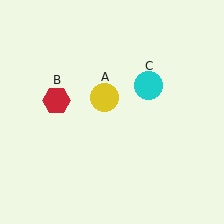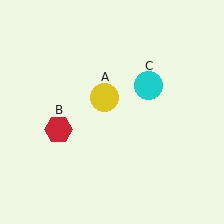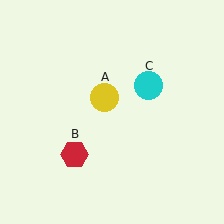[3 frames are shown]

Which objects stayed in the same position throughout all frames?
Yellow circle (object A) and cyan circle (object C) remained stationary.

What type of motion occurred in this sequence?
The red hexagon (object B) rotated counterclockwise around the center of the scene.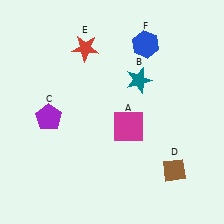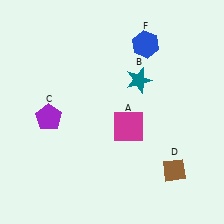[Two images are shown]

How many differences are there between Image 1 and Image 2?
There is 1 difference between the two images.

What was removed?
The red star (E) was removed in Image 2.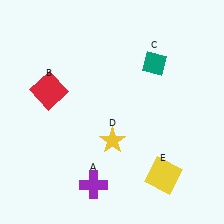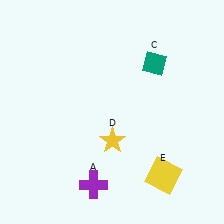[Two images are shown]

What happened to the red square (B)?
The red square (B) was removed in Image 2. It was in the top-left area of Image 1.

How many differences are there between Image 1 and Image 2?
There is 1 difference between the two images.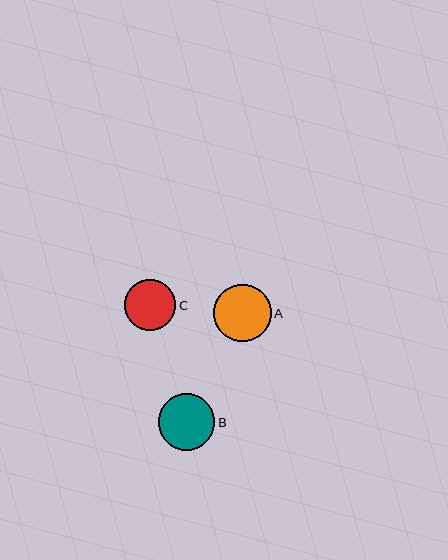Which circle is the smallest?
Circle C is the smallest with a size of approximately 51 pixels.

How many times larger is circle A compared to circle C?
Circle A is approximately 1.1 times the size of circle C.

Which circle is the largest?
Circle A is the largest with a size of approximately 57 pixels.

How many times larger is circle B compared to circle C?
Circle B is approximately 1.1 times the size of circle C.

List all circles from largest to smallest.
From largest to smallest: A, B, C.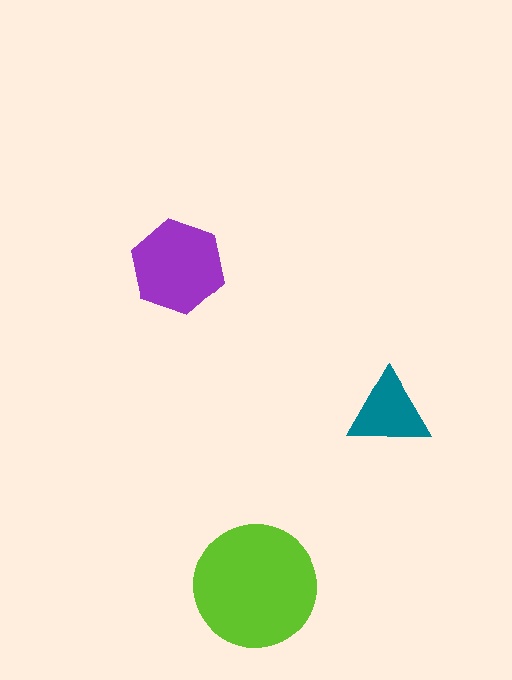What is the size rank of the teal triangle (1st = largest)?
3rd.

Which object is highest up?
The purple hexagon is topmost.